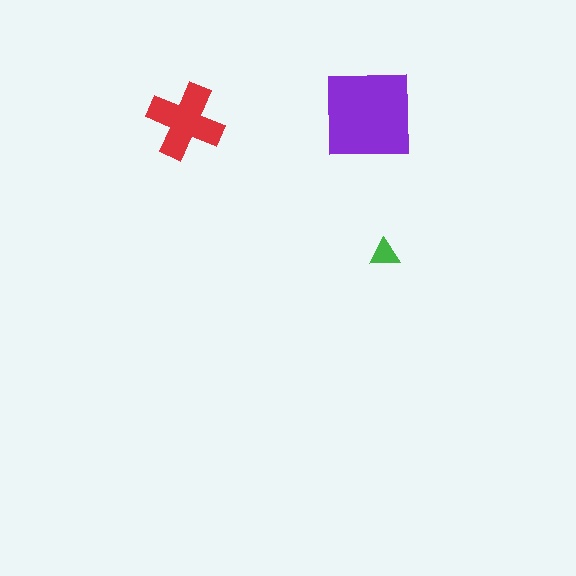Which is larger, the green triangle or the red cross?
The red cross.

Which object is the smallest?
The green triangle.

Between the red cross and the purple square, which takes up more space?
The purple square.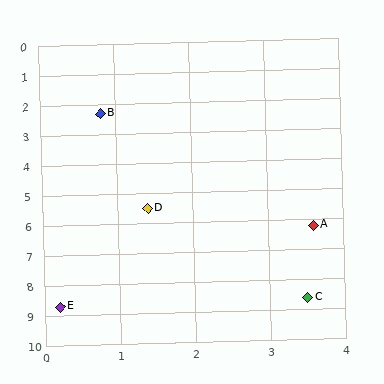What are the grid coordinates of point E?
Point E is at approximately (0.2, 8.7).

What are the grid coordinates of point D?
Point D is at approximately (1.4, 5.5).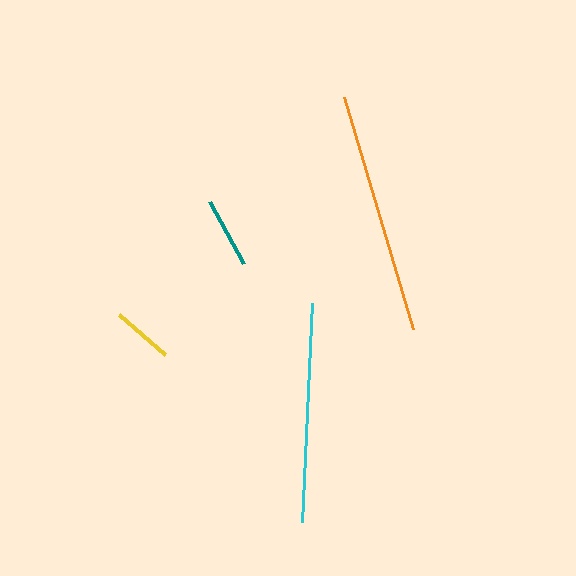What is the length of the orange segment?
The orange segment is approximately 242 pixels long.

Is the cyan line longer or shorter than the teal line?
The cyan line is longer than the teal line.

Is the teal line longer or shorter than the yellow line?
The teal line is longer than the yellow line.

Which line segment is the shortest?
The yellow line is the shortest at approximately 61 pixels.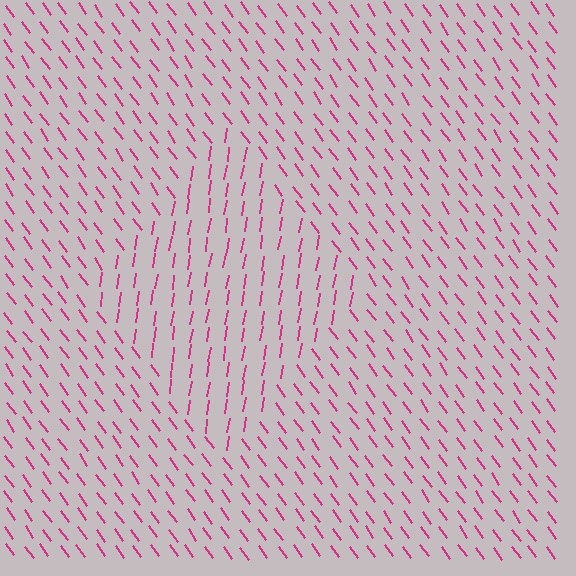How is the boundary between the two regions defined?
The boundary is defined purely by a change in line orientation (approximately 45 degrees difference). All lines are the same color and thickness.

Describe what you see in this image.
The image is filled with small magenta line segments. A diamond region in the image has lines oriented differently from the surrounding lines, creating a visible texture boundary.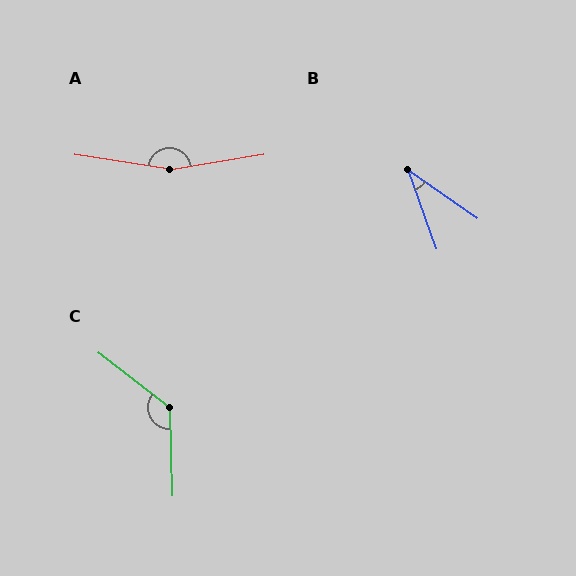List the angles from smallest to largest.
B (35°), C (130°), A (162°).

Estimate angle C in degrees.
Approximately 130 degrees.